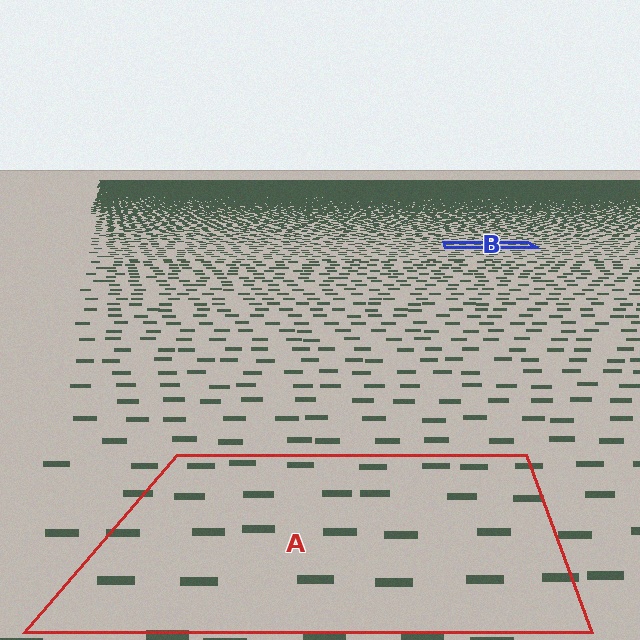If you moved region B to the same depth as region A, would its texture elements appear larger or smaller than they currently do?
They would appear larger. At a closer depth, the same texture elements are projected at a bigger on-screen size.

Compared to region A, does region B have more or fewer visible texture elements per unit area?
Region B has more texture elements per unit area — they are packed more densely because it is farther away.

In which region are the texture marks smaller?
The texture marks are smaller in region B, because it is farther away.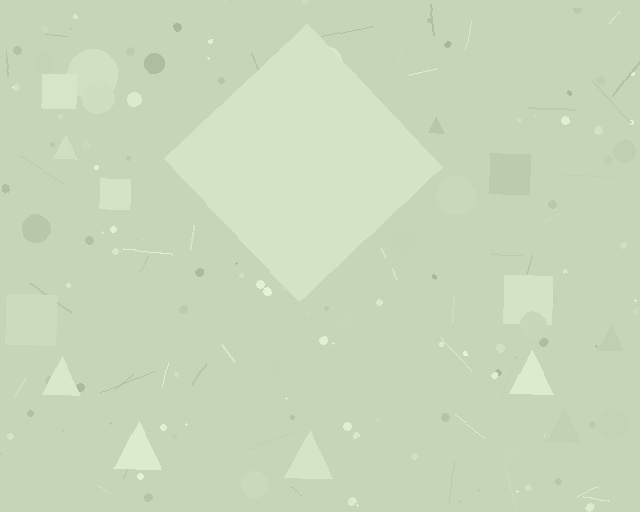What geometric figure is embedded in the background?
A diamond is embedded in the background.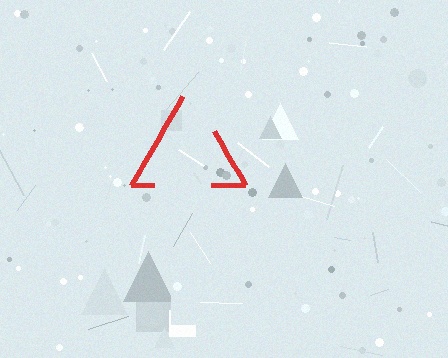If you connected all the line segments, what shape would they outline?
They would outline a triangle.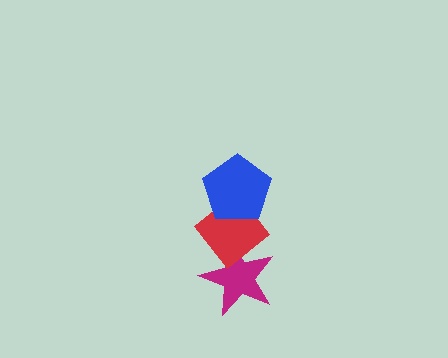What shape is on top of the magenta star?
The red diamond is on top of the magenta star.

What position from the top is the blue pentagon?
The blue pentagon is 1st from the top.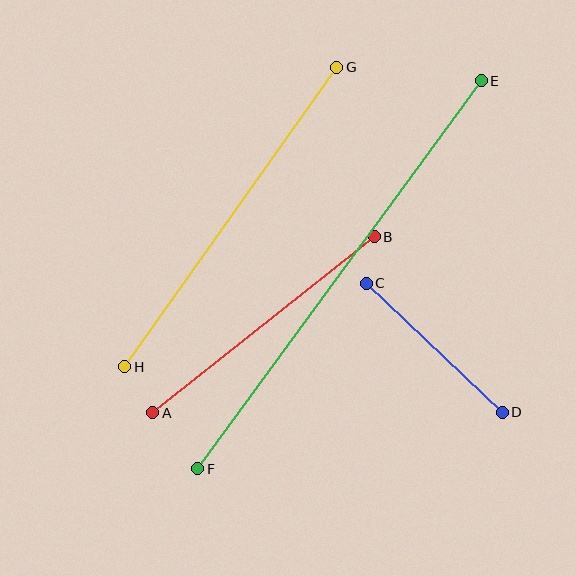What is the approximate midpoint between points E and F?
The midpoint is at approximately (340, 275) pixels.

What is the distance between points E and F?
The distance is approximately 481 pixels.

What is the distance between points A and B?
The distance is approximately 283 pixels.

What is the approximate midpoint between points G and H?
The midpoint is at approximately (231, 217) pixels.